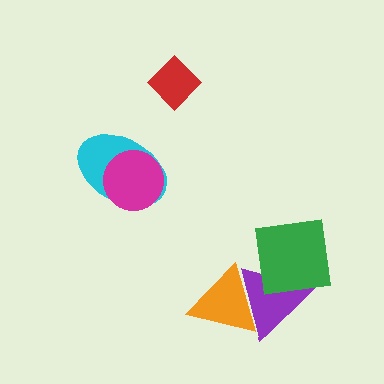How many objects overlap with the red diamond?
0 objects overlap with the red diamond.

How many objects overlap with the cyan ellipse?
1 object overlaps with the cyan ellipse.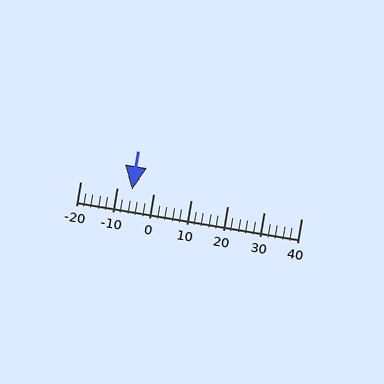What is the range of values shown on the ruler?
The ruler shows values from -20 to 40.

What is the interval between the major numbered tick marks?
The major tick marks are spaced 10 units apart.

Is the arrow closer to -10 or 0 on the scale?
The arrow is closer to -10.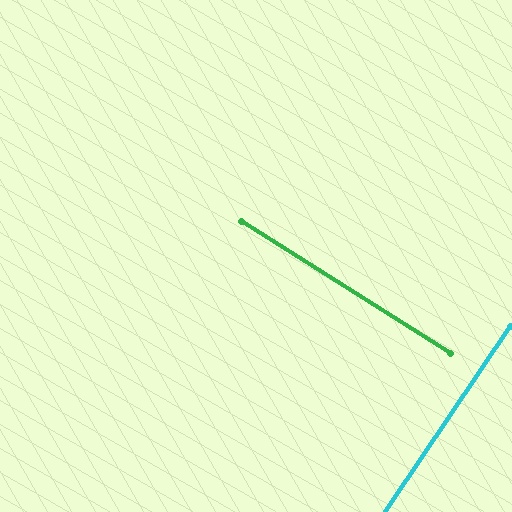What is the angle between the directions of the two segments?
Approximately 88 degrees.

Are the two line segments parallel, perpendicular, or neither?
Perpendicular — they meet at approximately 88°.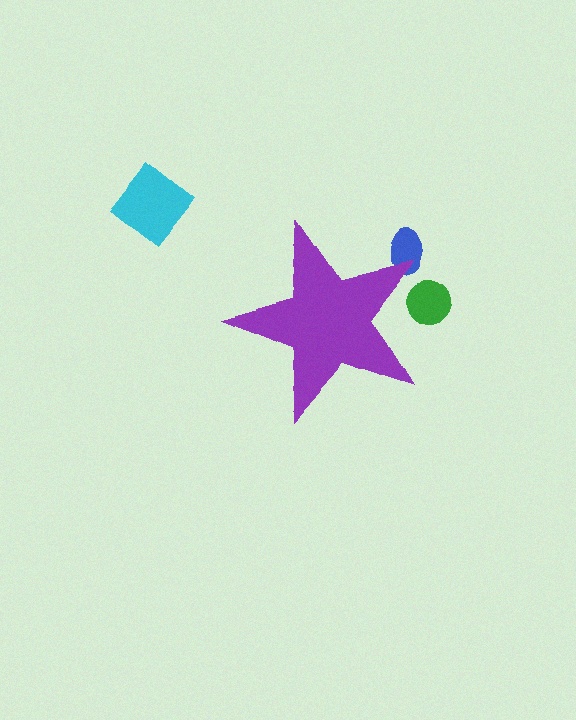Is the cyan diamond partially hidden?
No, the cyan diamond is fully visible.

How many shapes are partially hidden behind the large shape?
2 shapes are partially hidden.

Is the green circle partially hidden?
Yes, the green circle is partially hidden behind the purple star.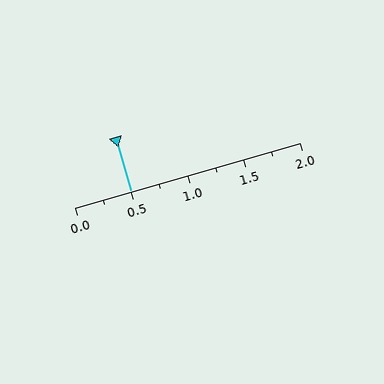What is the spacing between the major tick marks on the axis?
The major ticks are spaced 0.5 apart.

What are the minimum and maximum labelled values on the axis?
The axis runs from 0.0 to 2.0.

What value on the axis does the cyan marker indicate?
The marker indicates approximately 0.5.